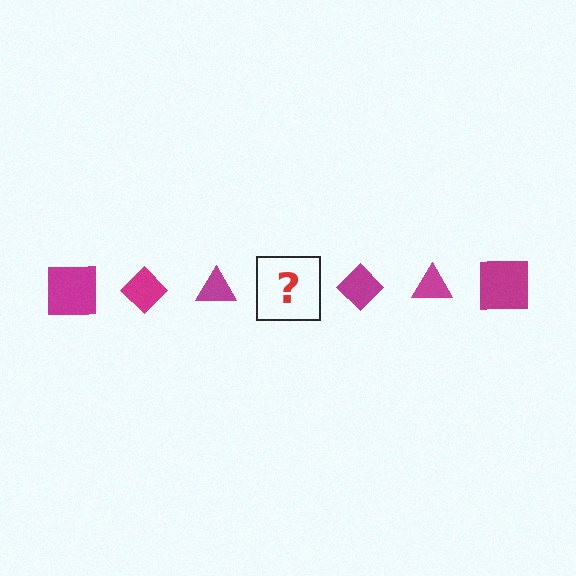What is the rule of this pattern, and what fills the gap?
The rule is that the pattern cycles through square, diamond, triangle shapes in magenta. The gap should be filled with a magenta square.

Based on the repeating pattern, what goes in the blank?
The blank should be a magenta square.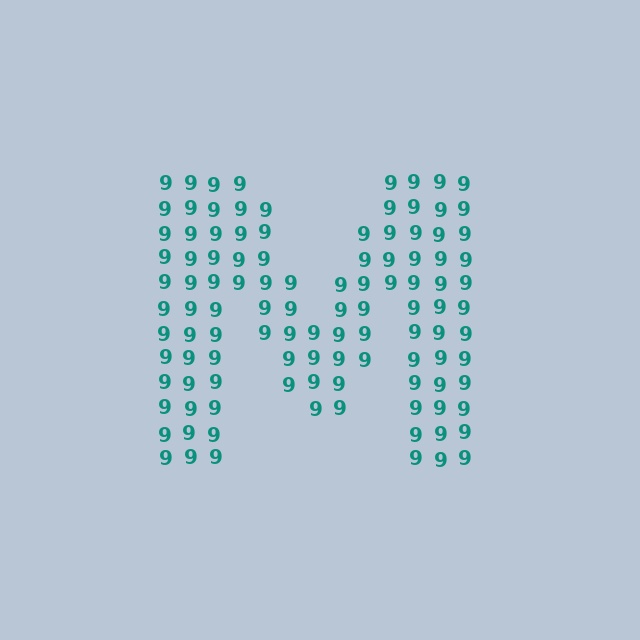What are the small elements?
The small elements are digit 9's.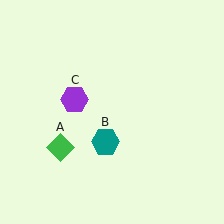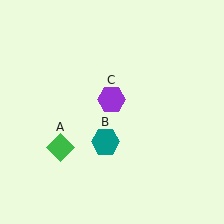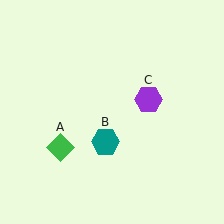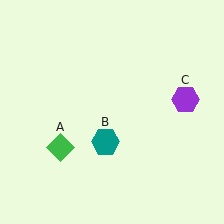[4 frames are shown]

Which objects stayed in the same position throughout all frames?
Green diamond (object A) and teal hexagon (object B) remained stationary.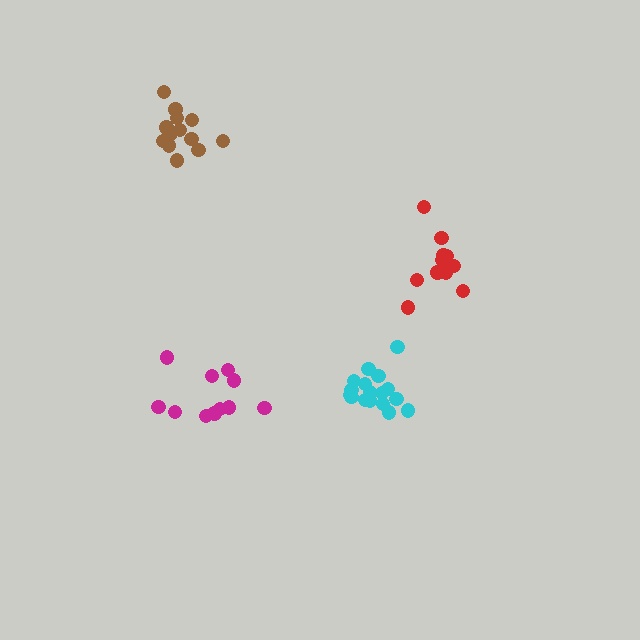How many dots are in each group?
Group 1: 12 dots, Group 2: 11 dots, Group 3: 13 dots, Group 4: 17 dots (53 total).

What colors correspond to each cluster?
The clusters are colored: red, magenta, brown, cyan.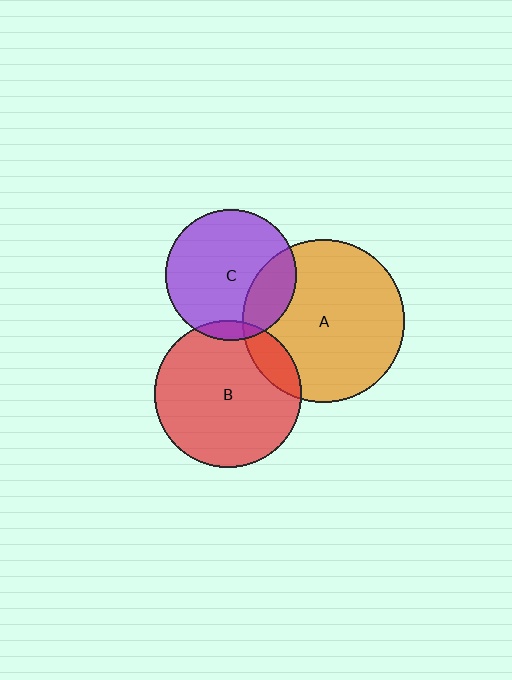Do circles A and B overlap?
Yes.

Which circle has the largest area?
Circle A (orange).